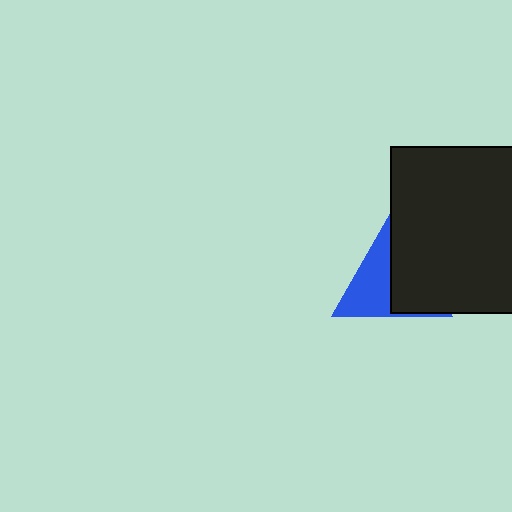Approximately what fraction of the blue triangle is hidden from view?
Roughly 50% of the blue triangle is hidden behind the black square.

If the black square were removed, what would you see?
You would see the complete blue triangle.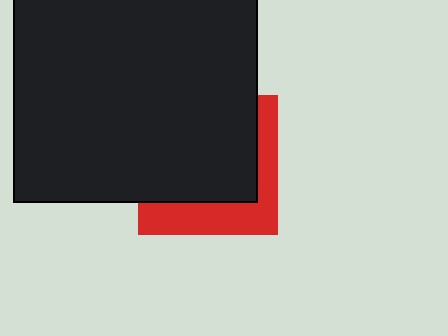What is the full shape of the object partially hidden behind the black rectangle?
The partially hidden object is a red square.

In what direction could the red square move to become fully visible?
The red square could move toward the lower-right. That would shift it out from behind the black rectangle entirely.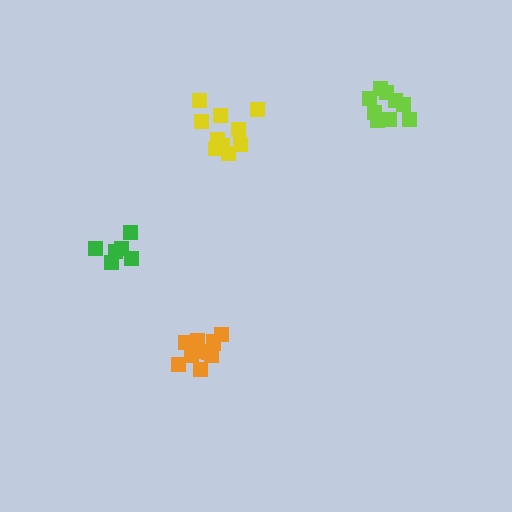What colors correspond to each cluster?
The clusters are colored: yellow, green, lime, orange.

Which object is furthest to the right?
The lime cluster is rightmost.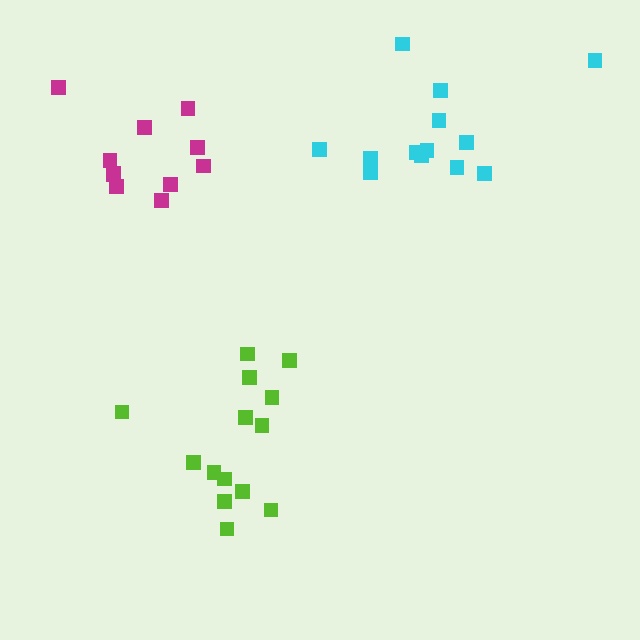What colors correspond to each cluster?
The clusters are colored: cyan, magenta, lime.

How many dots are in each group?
Group 1: 13 dots, Group 2: 11 dots, Group 3: 14 dots (38 total).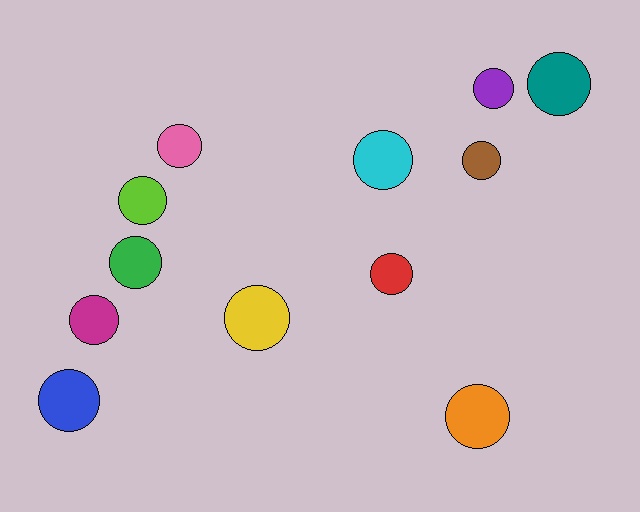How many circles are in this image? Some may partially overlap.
There are 12 circles.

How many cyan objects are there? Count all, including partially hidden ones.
There is 1 cyan object.